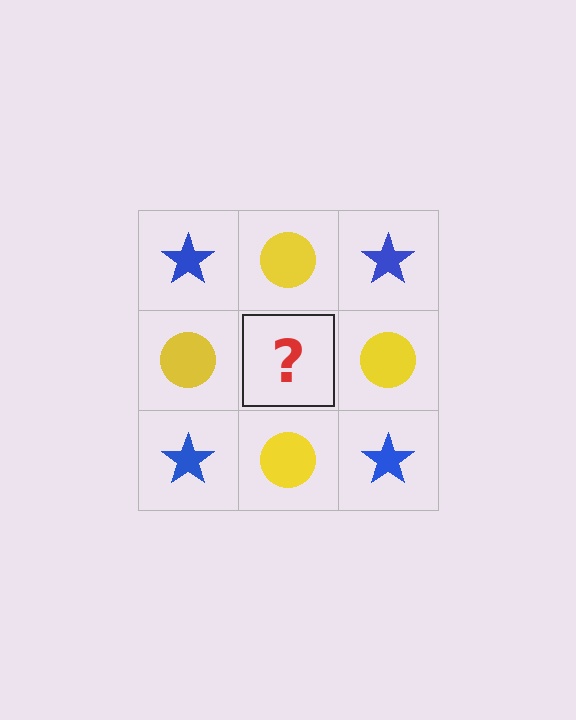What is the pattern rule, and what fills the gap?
The rule is that it alternates blue star and yellow circle in a checkerboard pattern. The gap should be filled with a blue star.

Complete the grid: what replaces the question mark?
The question mark should be replaced with a blue star.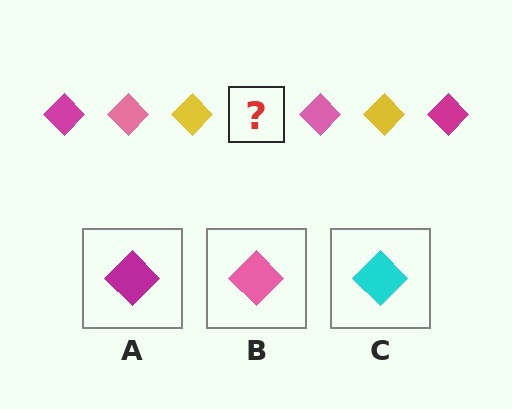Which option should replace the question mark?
Option A.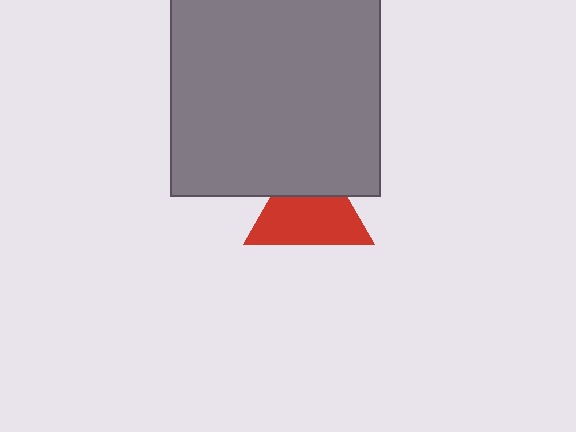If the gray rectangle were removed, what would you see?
You would see the complete red triangle.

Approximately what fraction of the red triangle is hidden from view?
Roughly 34% of the red triangle is hidden behind the gray rectangle.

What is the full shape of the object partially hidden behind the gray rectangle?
The partially hidden object is a red triangle.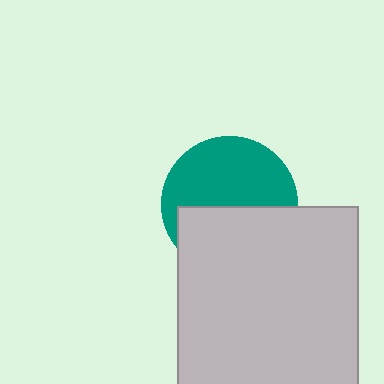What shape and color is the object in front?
The object in front is a light gray square.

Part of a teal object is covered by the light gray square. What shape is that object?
It is a circle.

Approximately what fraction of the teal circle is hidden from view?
Roughly 46% of the teal circle is hidden behind the light gray square.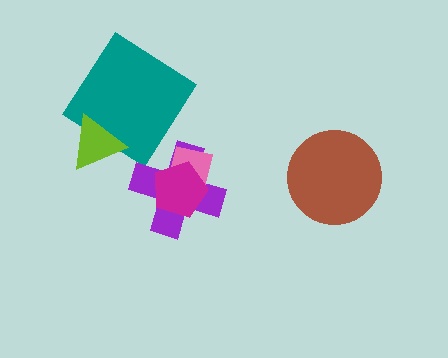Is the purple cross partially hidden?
Yes, it is partially covered by another shape.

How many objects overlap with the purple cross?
2 objects overlap with the purple cross.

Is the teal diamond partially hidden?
Yes, it is partially covered by another shape.